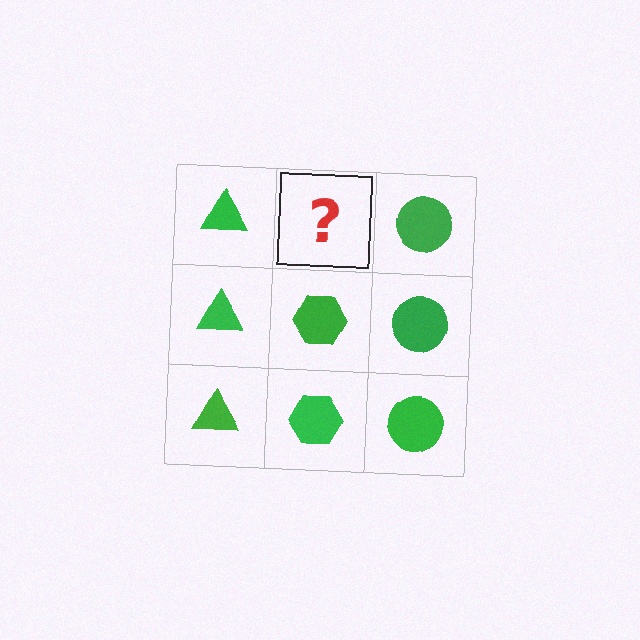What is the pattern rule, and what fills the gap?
The rule is that each column has a consistent shape. The gap should be filled with a green hexagon.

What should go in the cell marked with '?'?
The missing cell should contain a green hexagon.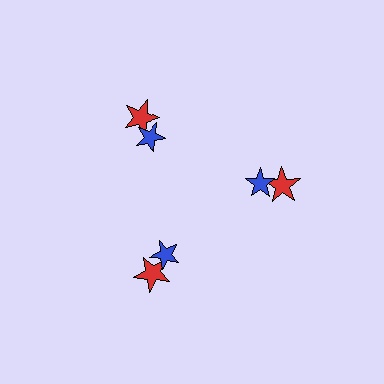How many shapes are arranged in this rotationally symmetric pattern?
There are 6 shapes, arranged in 3 groups of 2.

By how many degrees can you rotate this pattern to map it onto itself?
The pattern maps onto itself every 120 degrees of rotation.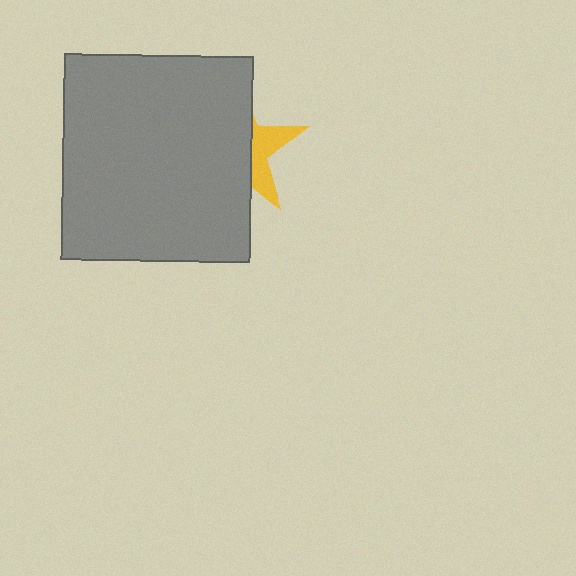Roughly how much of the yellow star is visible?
A small part of it is visible (roughly 32%).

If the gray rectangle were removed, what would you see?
You would see the complete yellow star.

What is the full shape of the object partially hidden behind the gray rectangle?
The partially hidden object is a yellow star.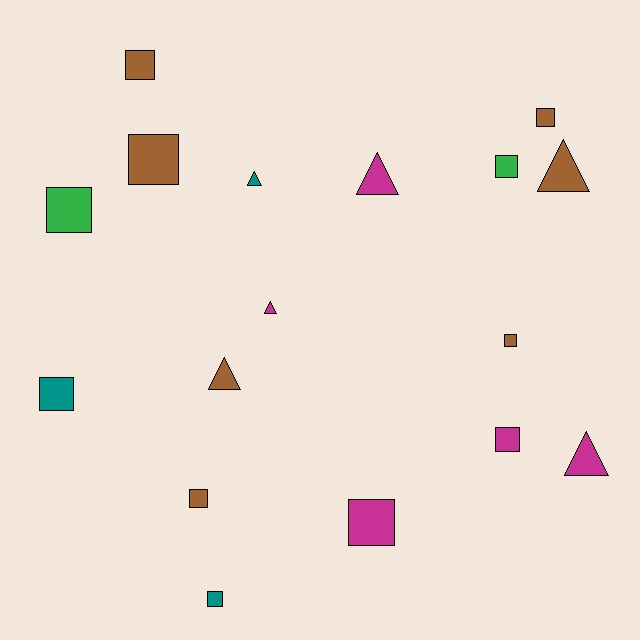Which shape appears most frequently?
Square, with 11 objects.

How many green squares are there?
There are 2 green squares.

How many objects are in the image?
There are 17 objects.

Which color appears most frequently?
Brown, with 7 objects.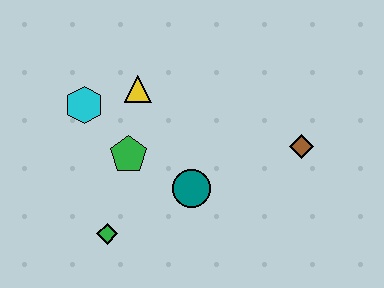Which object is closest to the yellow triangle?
The cyan hexagon is closest to the yellow triangle.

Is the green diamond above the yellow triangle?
No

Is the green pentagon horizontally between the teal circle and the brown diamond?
No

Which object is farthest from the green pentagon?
The brown diamond is farthest from the green pentagon.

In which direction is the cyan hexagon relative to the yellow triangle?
The cyan hexagon is to the left of the yellow triangle.